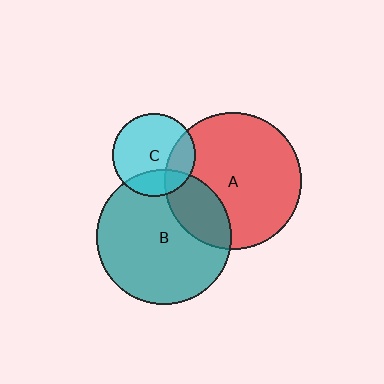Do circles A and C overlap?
Yes.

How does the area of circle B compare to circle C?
Approximately 2.6 times.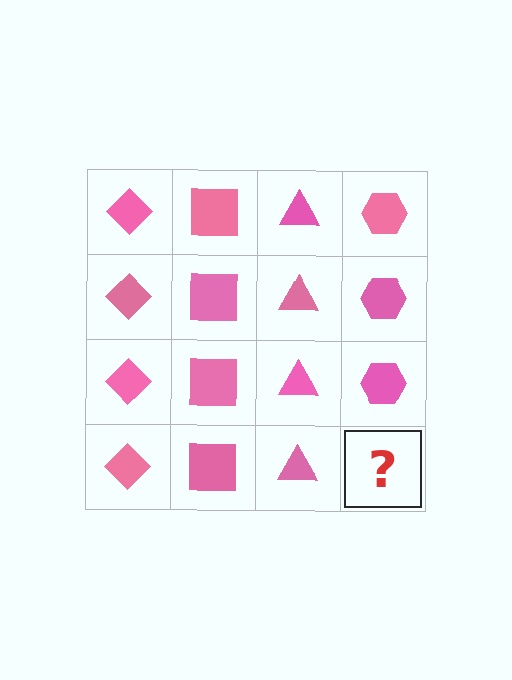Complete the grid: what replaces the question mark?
The question mark should be replaced with a pink hexagon.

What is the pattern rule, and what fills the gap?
The rule is that each column has a consistent shape. The gap should be filled with a pink hexagon.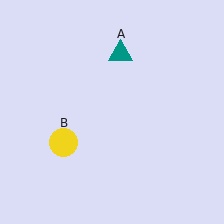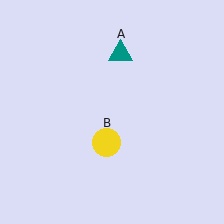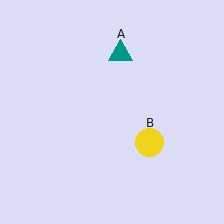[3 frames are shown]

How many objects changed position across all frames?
1 object changed position: yellow circle (object B).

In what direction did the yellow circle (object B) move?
The yellow circle (object B) moved right.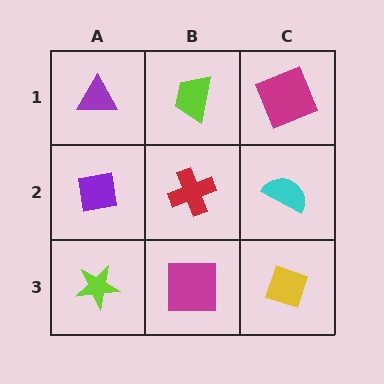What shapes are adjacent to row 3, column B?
A red cross (row 2, column B), a lime star (row 3, column A), a yellow diamond (row 3, column C).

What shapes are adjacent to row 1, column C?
A cyan semicircle (row 2, column C), a lime trapezoid (row 1, column B).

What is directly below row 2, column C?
A yellow diamond.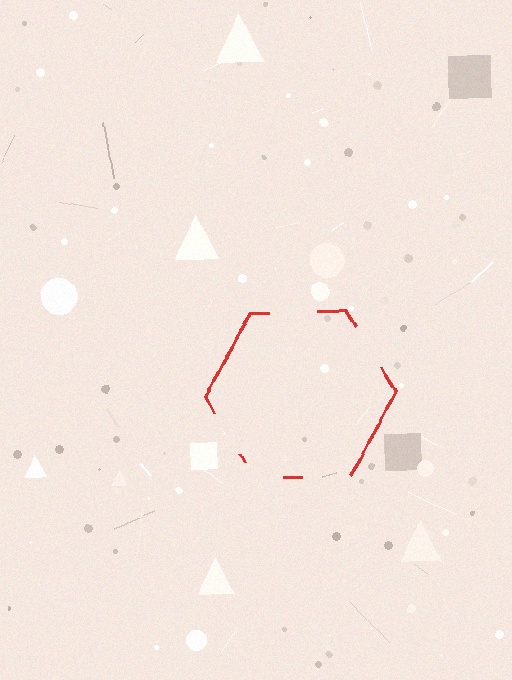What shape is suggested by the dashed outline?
The dashed outline suggests a hexagon.